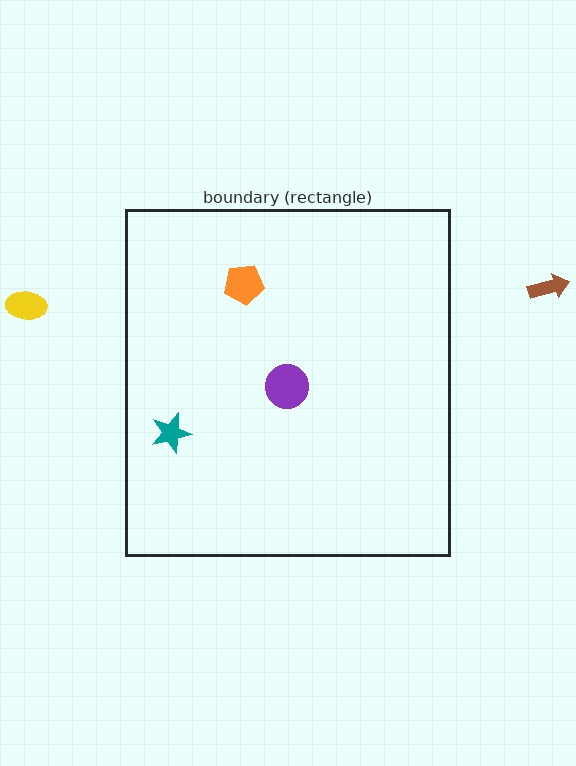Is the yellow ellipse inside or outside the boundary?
Outside.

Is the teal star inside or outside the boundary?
Inside.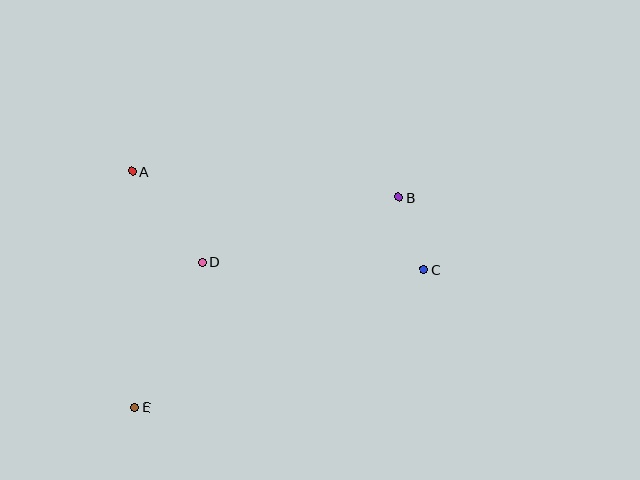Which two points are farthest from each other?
Points B and E are farthest from each other.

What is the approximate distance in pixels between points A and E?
The distance between A and E is approximately 236 pixels.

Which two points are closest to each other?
Points B and C are closest to each other.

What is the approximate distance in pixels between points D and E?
The distance between D and E is approximately 160 pixels.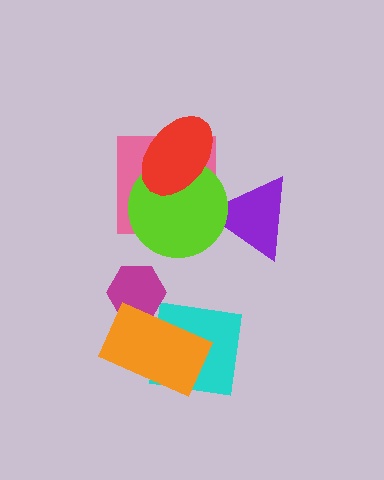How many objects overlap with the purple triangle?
1 object overlaps with the purple triangle.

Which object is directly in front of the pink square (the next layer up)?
The lime circle is directly in front of the pink square.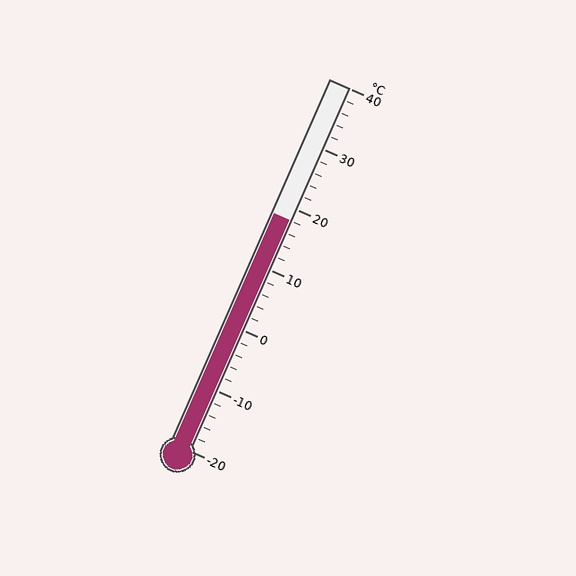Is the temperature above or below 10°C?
The temperature is above 10°C.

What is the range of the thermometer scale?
The thermometer scale ranges from -20°C to 40°C.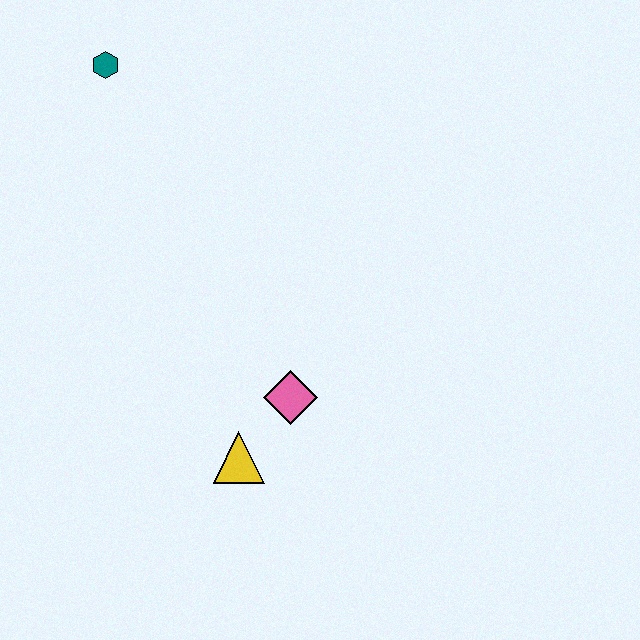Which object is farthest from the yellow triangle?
The teal hexagon is farthest from the yellow triangle.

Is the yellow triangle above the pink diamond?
No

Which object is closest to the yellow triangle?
The pink diamond is closest to the yellow triangle.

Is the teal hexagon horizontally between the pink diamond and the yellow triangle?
No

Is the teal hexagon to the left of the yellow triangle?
Yes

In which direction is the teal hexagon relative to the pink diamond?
The teal hexagon is above the pink diamond.